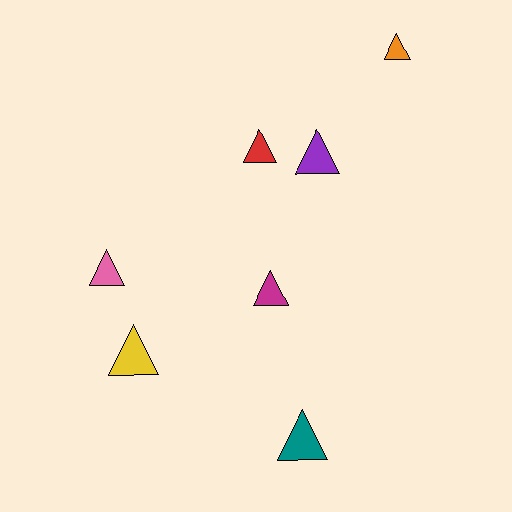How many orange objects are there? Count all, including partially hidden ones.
There is 1 orange object.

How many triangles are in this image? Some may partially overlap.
There are 7 triangles.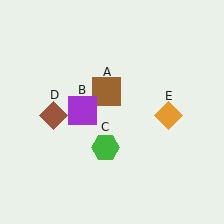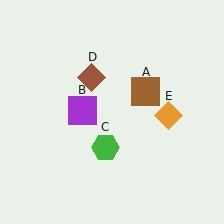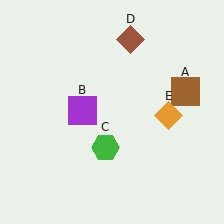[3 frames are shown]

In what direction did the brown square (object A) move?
The brown square (object A) moved right.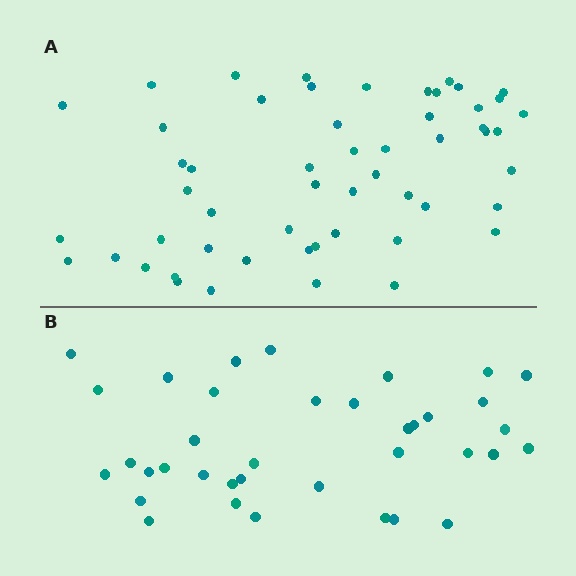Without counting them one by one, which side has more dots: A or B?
Region A (the top region) has more dots.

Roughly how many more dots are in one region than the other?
Region A has approximately 15 more dots than region B.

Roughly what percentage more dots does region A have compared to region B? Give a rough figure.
About 45% more.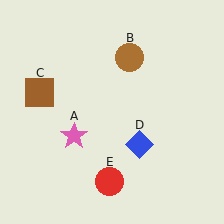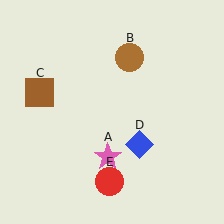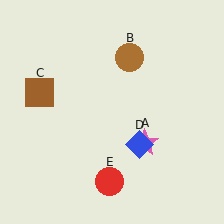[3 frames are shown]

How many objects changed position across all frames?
1 object changed position: pink star (object A).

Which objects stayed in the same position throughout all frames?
Brown circle (object B) and brown square (object C) and blue diamond (object D) and red circle (object E) remained stationary.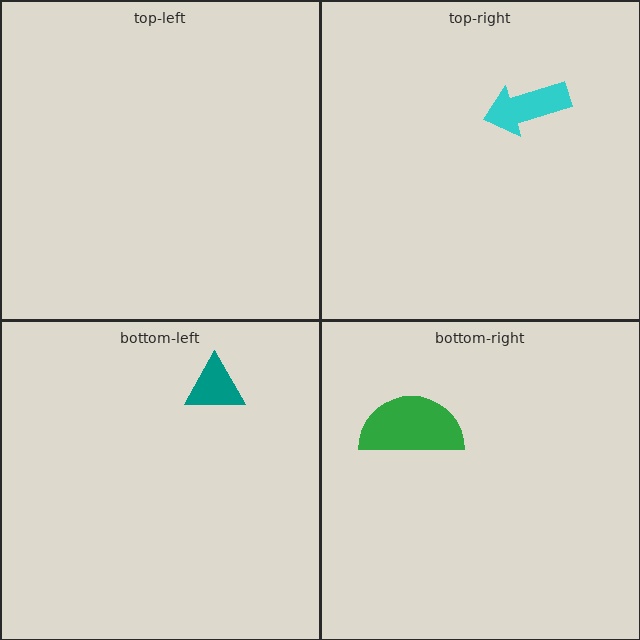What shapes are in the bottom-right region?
The green semicircle.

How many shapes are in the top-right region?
1.